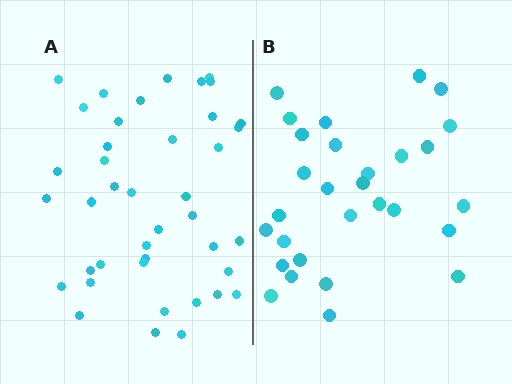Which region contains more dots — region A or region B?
Region A (the left region) has more dots.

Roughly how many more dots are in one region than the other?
Region A has roughly 12 or so more dots than region B.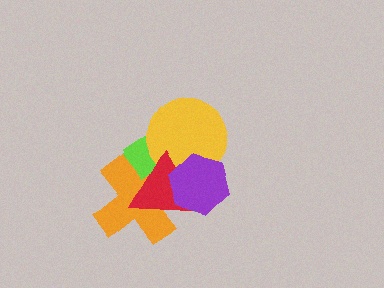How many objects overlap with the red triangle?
4 objects overlap with the red triangle.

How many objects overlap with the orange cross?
3 objects overlap with the orange cross.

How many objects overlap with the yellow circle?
3 objects overlap with the yellow circle.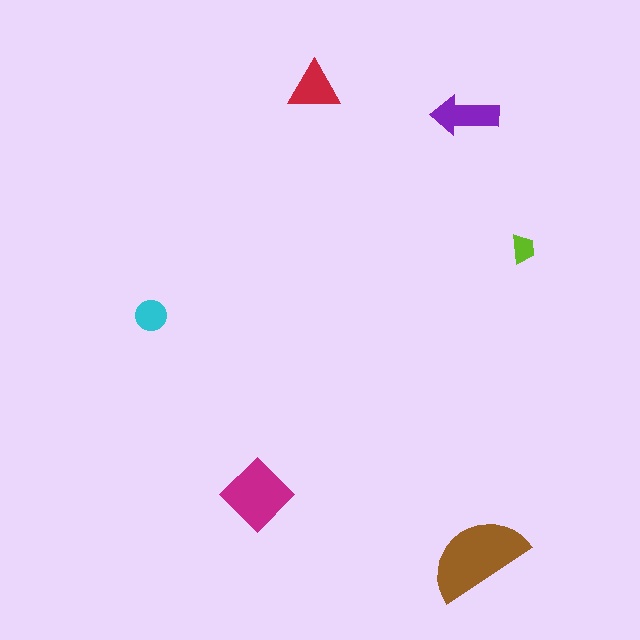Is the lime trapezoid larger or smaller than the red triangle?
Smaller.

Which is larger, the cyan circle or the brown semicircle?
The brown semicircle.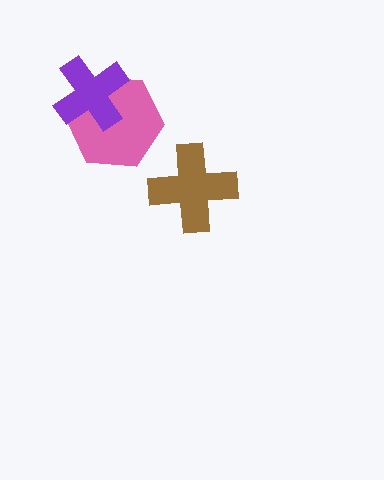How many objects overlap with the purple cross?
1 object overlaps with the purple cross.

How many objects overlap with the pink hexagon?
1 object overlaps with the pink hexagon.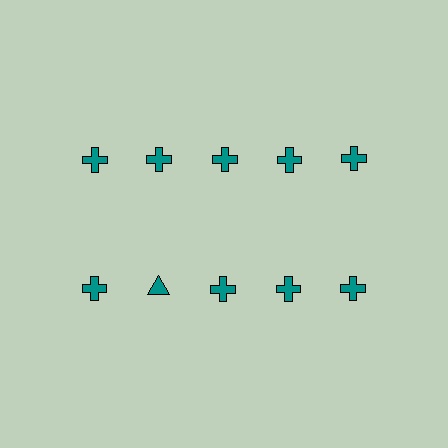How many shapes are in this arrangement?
There are 10 shapes arranged in a grid pattern.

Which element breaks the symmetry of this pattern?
The teal triangle in the second row, second from left column breaks the symmetry. All other shapes are teal crosses.